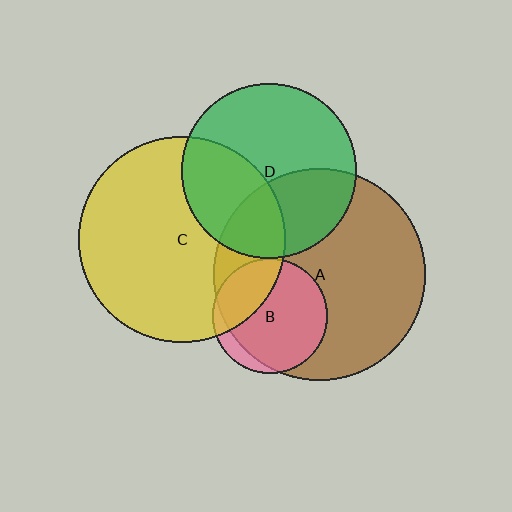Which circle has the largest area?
Circle A (brown).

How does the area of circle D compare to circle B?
Approximately 2.3 times.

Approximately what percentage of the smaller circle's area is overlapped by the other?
Approximately 35%.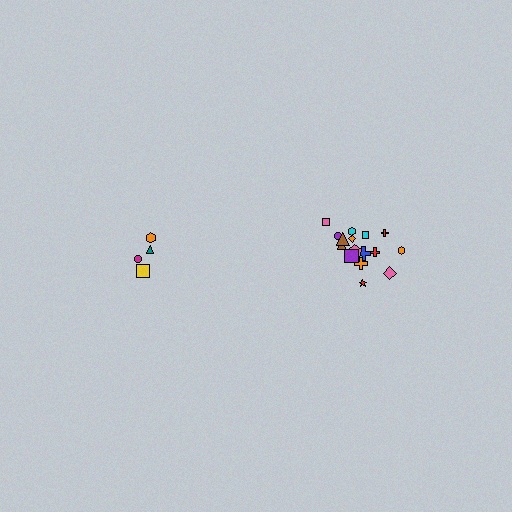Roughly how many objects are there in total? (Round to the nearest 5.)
Roughly 20 objects in total.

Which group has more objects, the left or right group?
The right group.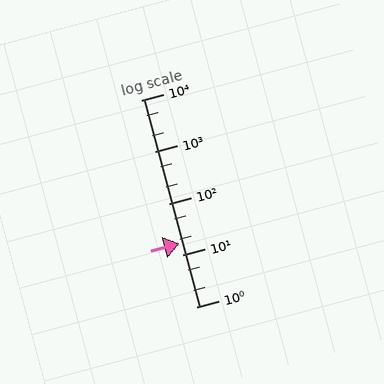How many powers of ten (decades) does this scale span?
The scale spans 4 decades, from 1 to 10000.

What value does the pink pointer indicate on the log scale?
The pointer indicates approximately 17.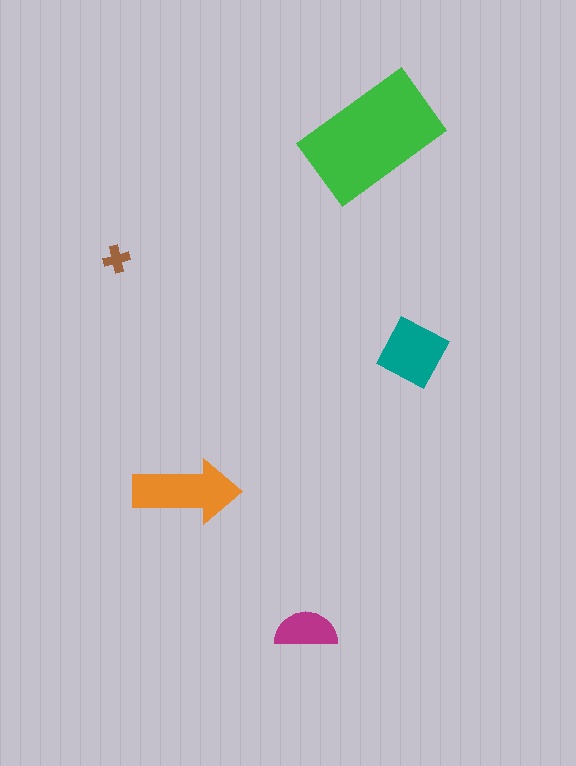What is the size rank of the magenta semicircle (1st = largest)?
4th.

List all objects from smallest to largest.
The brown cross, the magenta semicircle, the teal square, the orange arrow, the green rectangle.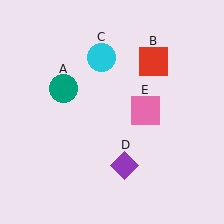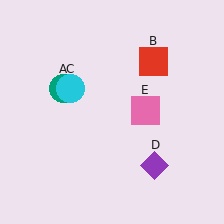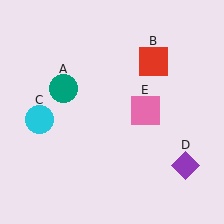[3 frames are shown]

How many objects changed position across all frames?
2 objects changed position: cyan circle (object C), purple diamond (object D).